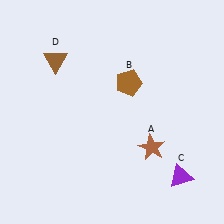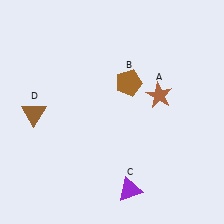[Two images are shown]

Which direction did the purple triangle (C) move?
The purple triangle (C) moved left.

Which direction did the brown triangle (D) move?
The brown triangle (D) moved down.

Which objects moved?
The objects that moved are: the brown star (A), the purple triangle (C), the brown triangle (D).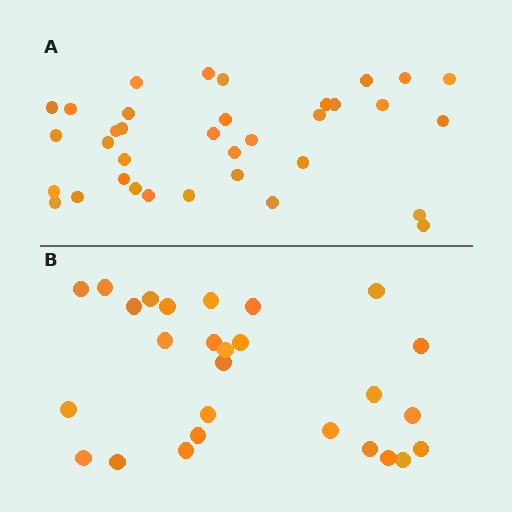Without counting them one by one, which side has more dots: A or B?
Region A (the top region) has more dots.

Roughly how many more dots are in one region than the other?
Region A has roughly 8 or so more dots than region B.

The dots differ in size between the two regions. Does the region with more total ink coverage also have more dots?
No. Region B has more total ink coverage because its dots are larger, but region A actually contains more individual dots. Total area can be misleading — the number of items is what matters here.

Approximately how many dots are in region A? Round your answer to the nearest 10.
About 40 dots. (The exact count is 35, which rounds to 40.)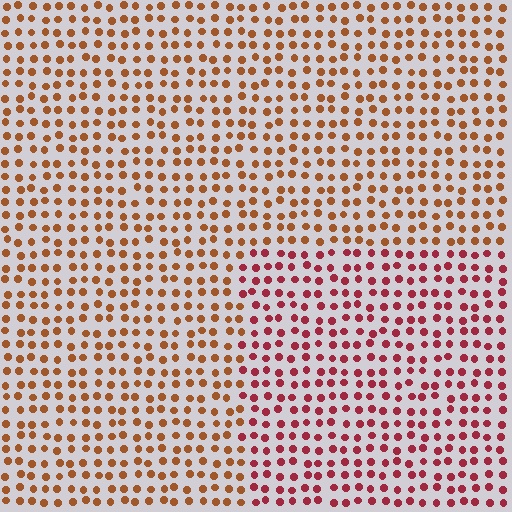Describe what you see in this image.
The image is filled with small brown elements in a uniform arrangement. A rectangle-shaped region is visible where the elements are tinted to a slightly different hue, forming a subtle color boundary.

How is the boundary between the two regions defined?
The boundary is defined purely by a slight shift in hue (about 36 degrees). Spacing, size, and orientation are identical on both sides.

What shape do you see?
I see a rectangle.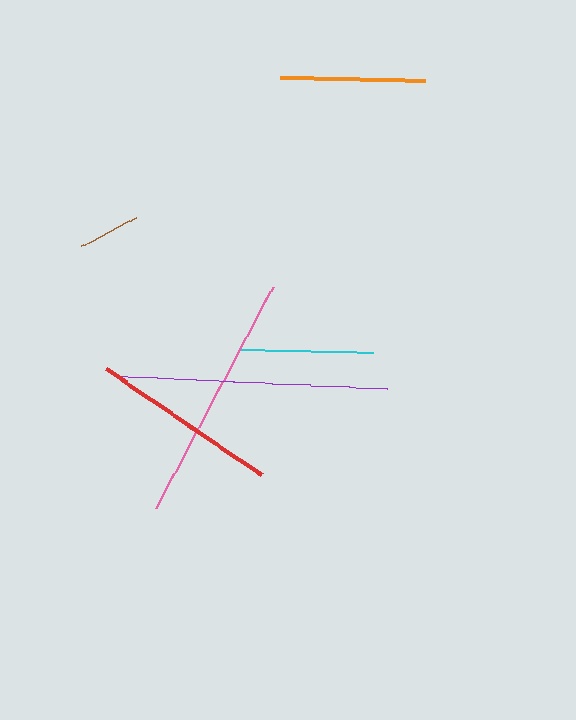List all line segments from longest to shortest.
From longest to shortest: purple, pink, red, orange, cyan, brown.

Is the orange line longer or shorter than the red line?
The red line is longer than the orange line.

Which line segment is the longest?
The purple line is the longest at approximately 269 pixels.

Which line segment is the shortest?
The brown line is the shortest at approximately 61 pixels.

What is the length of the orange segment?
The orange segment is approximately 144 pixels long.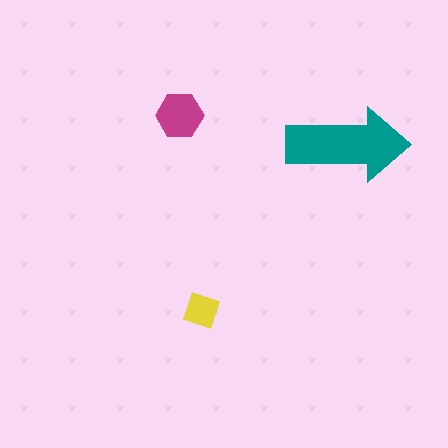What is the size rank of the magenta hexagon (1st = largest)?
2nd.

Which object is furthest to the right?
The teal arrow is rightmost.